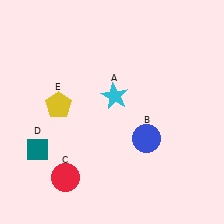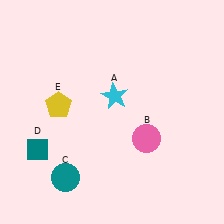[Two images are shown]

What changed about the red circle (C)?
In Image 1, C is red. In Image 2, it changed to teal.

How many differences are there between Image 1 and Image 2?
There are 2 differences between the two images.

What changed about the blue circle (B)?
In Image 1, B is blue. In Image 2, it changed to pink.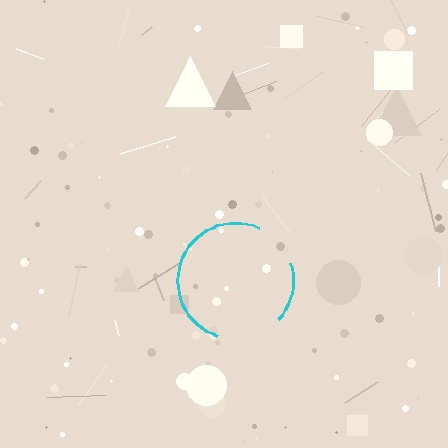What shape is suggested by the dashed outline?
The dashed outline suggests a circle.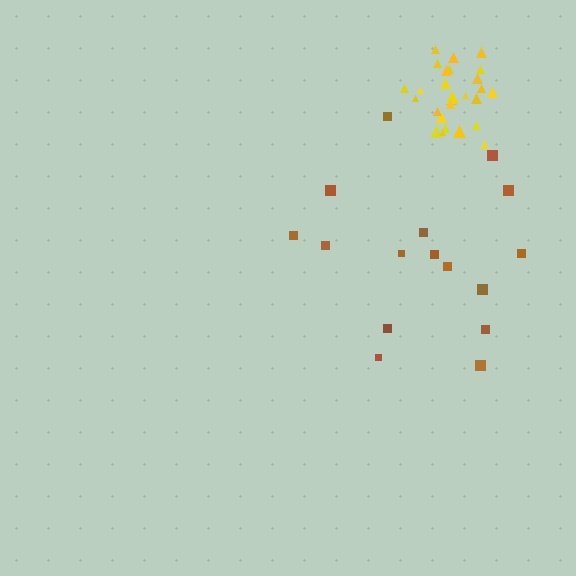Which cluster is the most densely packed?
Yellow.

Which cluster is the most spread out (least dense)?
Brown.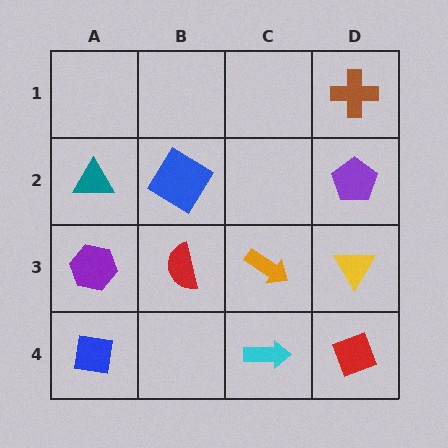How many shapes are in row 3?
4 shapes.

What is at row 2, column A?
A teal triangle.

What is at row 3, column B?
A red semicircle.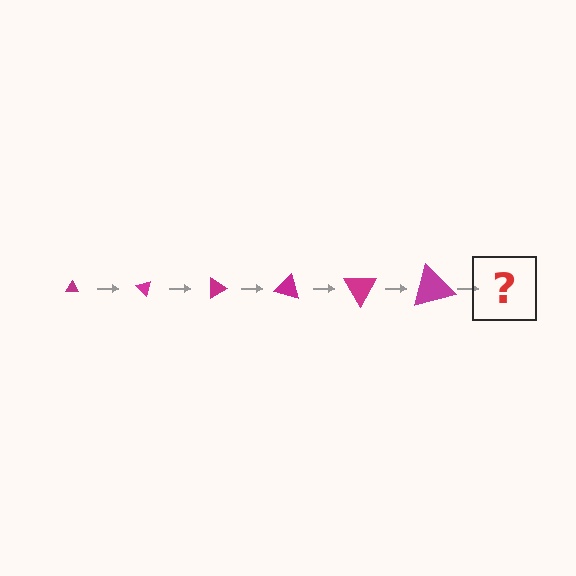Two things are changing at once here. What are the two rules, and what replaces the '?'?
The two rules are that the triangle grows larger each step and it rotates 45 degrees each step. The '?' should be a triangle, larger than the previous one and rotated 270 degrees from the start.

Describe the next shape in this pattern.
It should be a triangle, larger than the previous one and rotated 270 degrees from the start.